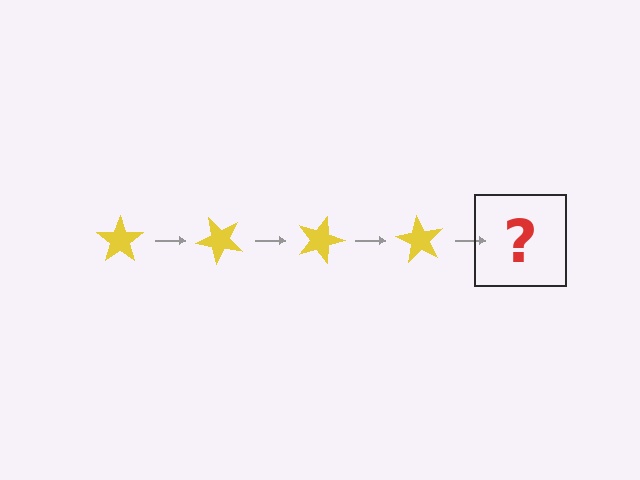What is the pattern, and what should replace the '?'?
The pattern is that the star rotates 45 degrees each step. The '?' should be a yellow star rotated 180 degrees.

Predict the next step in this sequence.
The next step is a yellow star rotated 180 degrees.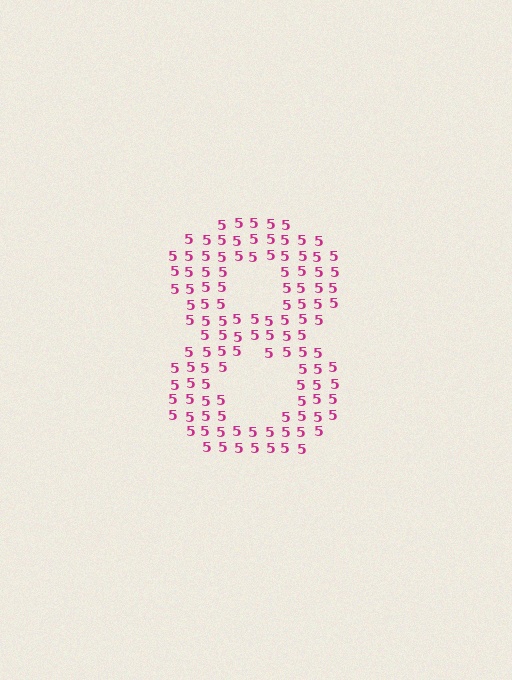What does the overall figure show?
The overall figure shows the digit 8.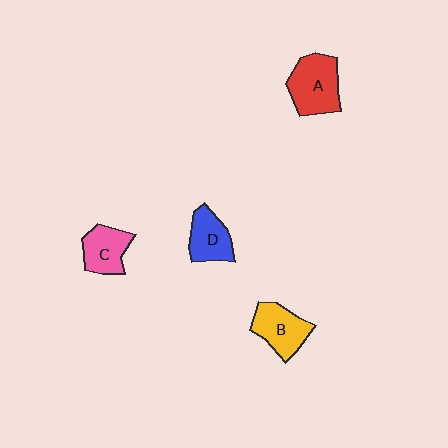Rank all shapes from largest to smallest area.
From largest to smallest: A (red), B (yellow), C (pink), D (blue).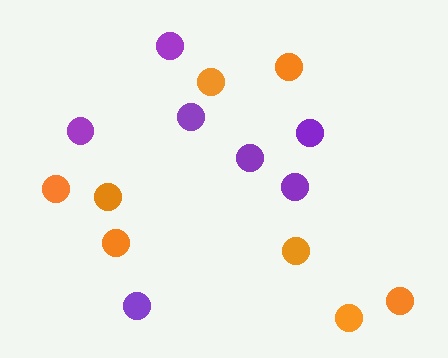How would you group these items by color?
There are 2 groups: one group of orange circles (8) and one group of purple circles (7).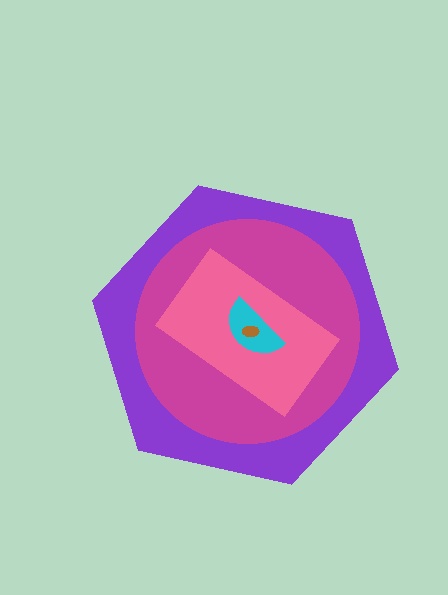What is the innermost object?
The brown ellipse.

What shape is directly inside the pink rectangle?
The cyan semicircle.